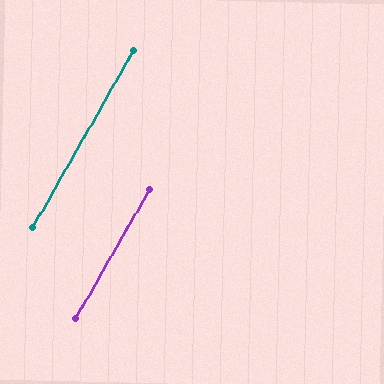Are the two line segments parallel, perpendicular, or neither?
Parallel — their directions differ by only 0.3°.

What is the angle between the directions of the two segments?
Approximately 0 degrees.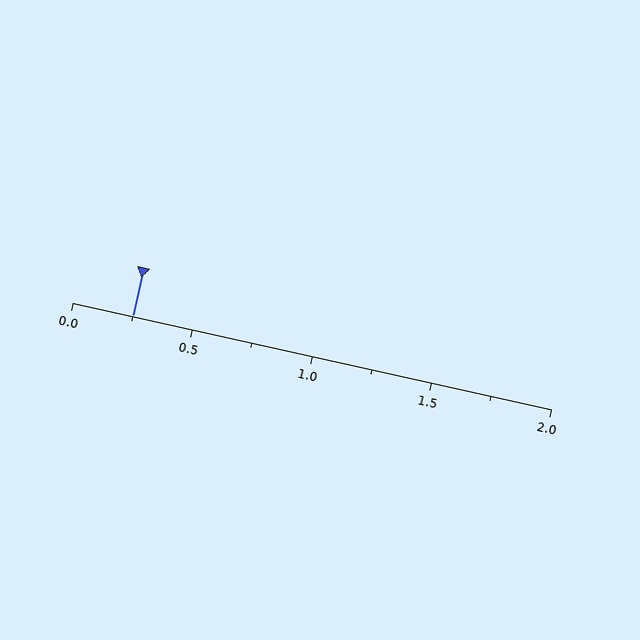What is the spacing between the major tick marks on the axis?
The major ticks are spaced 0.5 apart.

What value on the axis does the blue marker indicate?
The marker indicates approximately 0.25.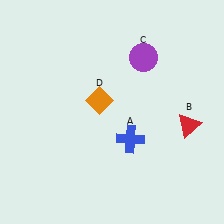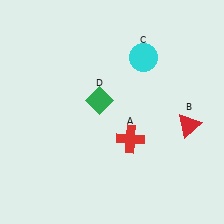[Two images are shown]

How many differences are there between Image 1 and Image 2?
There are 3 differences between the two images.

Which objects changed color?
A changed from blue to red. C changed from purple to cyan. D changed from orange to green.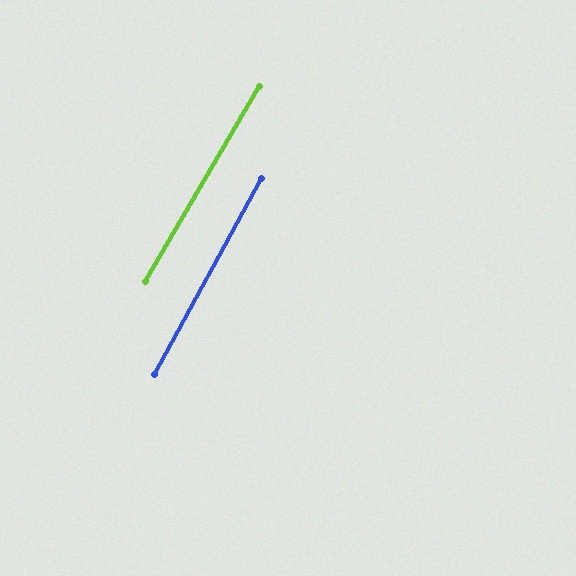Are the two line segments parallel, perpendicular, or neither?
Parallel — their directions differ by only 1.7°.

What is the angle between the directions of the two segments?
Approximately 2 degrees.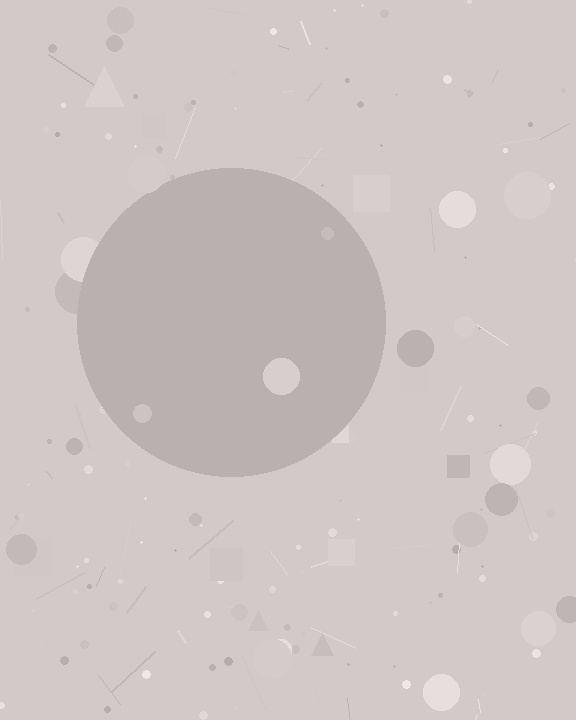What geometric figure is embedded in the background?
A circle is embedded in the background.